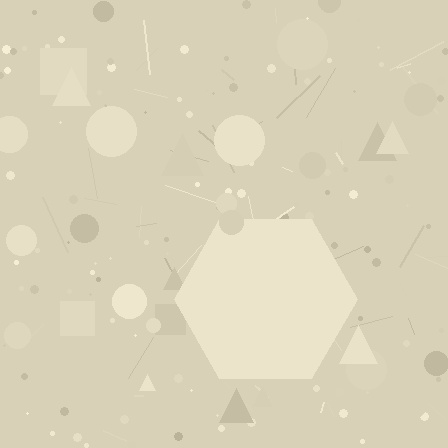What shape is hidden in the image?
A hexagon is hidden in the image.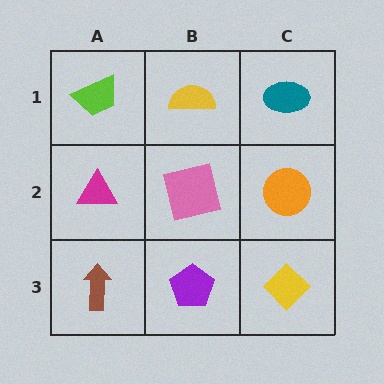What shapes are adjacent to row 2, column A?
A lime trapezoid (row 1, column A), a brown arrow (row 3, column A), a pink square (row 2, column B).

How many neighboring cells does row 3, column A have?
2.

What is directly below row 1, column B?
A pink square.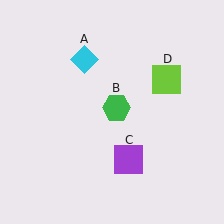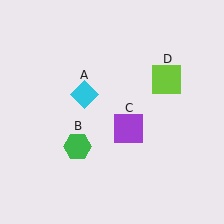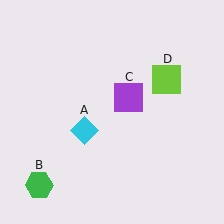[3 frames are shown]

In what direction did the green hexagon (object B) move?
The green hexagon (object B) moved down and to the left.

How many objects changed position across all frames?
3 objects changed position: cyan diamond (object A), green hexagon (object B), purple square (object C).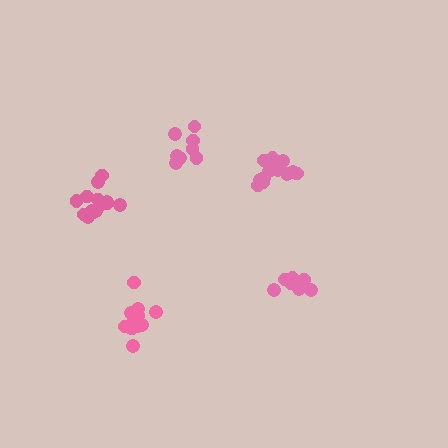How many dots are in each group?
Group 1: 8 dots, Group 2: 8 dots, Group 3: 14 dots, Group 4: 12 dots, Group 5: 14 dots (56 total).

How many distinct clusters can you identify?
There are 5 distinct clusters.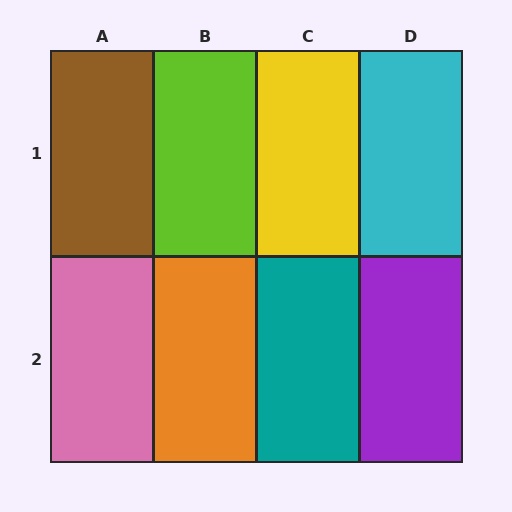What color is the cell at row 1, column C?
Yellow.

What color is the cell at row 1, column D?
Cyan.